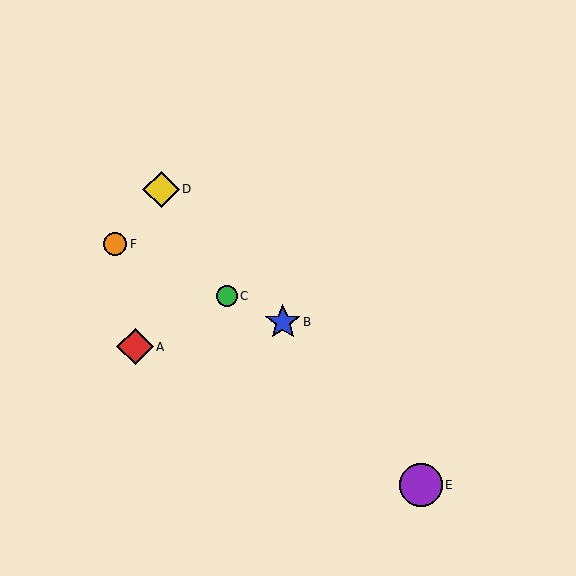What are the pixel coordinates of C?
Object C is at (227, 296).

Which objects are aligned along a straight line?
Objects B, C, F are aligned along a straight line.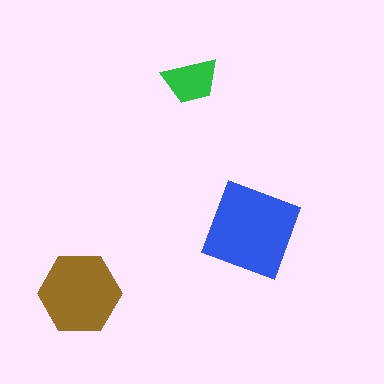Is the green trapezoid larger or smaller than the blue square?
Smaller.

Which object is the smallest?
The green trapezoid.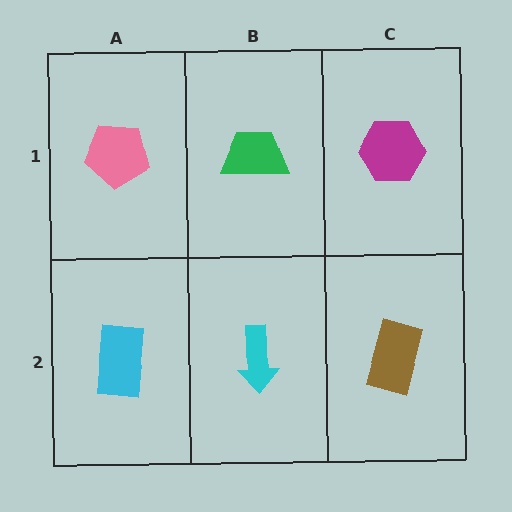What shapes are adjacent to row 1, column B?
A cyan arrow (row 2, column B), a pink pentagon (row 1, column A), a magenta hexagon (row 1, column C).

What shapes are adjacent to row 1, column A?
A cyan rectangle (row 2, column A), a green trapezoid (row 1, column B).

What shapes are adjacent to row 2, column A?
A pink pentagon (row 1, column A), a cyan arrow (row 2, column B).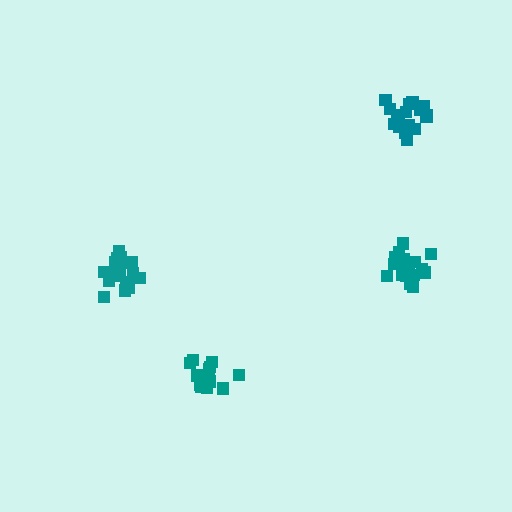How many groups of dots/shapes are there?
There are 4 groups.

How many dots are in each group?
Group 1: 19 dots, Group 2: 15 dots, Group 3: 19 dots, Group 4: 19 dots (72 total).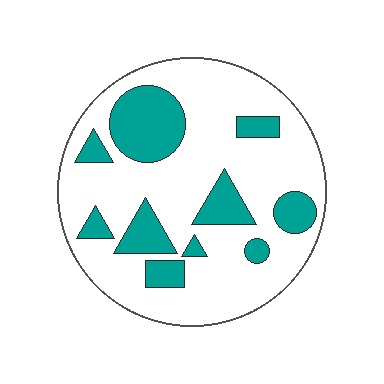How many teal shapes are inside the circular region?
10.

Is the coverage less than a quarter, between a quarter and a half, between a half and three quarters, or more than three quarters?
Between a quarter and a half.